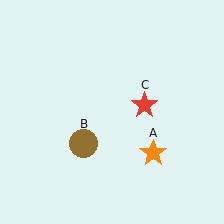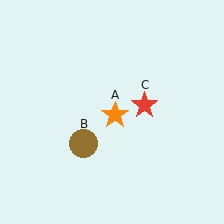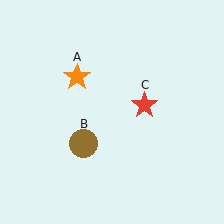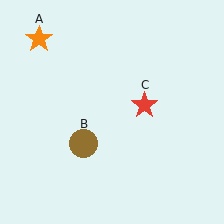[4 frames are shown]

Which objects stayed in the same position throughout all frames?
Brown circle (object B) and red star (object C) remained stationary.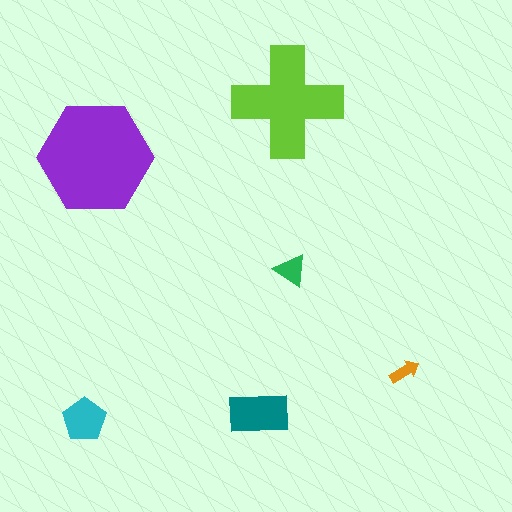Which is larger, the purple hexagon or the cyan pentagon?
The purple hexagon.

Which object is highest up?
The lime cross is topmost.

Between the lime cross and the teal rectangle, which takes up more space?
The lime cross.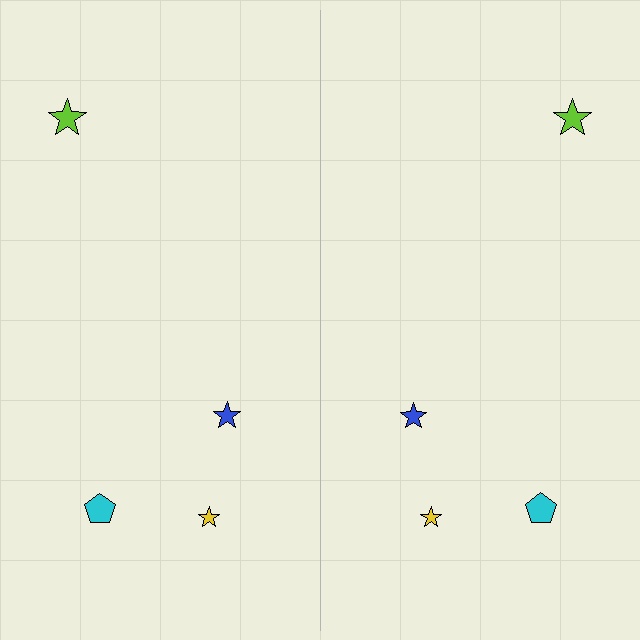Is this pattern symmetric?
Yes, this pattern has bilateral (reflection) symmetry.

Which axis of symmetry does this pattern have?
The pattern has a vertical axis of symmetry running through the center of the image.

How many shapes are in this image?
There are 8 shapes in this image.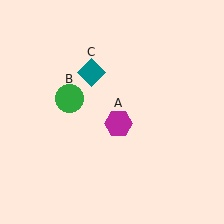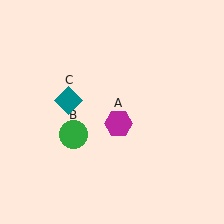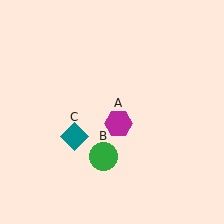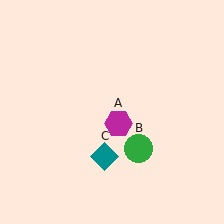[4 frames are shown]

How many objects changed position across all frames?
2 objects changed position: green circle (object B), teal diamond (object C).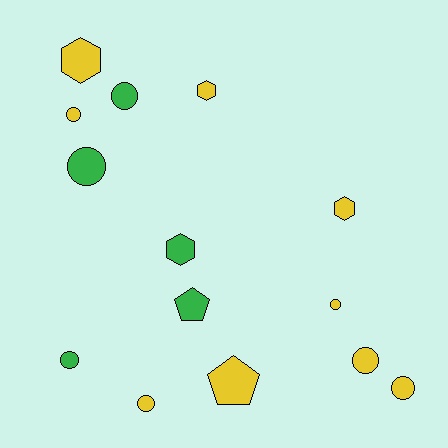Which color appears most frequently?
Yellow, with 9 objects.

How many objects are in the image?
There are 14 objects.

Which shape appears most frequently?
Circle, with 8 objects.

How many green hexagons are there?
There is 1 green hexagon.